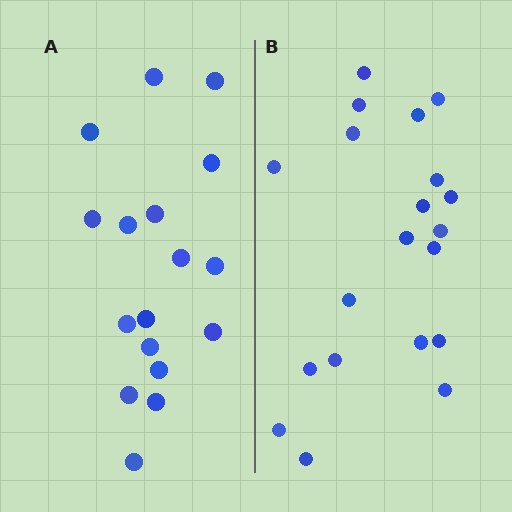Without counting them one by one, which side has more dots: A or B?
Region B (the right region) has more dots.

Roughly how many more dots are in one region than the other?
Region B has just a few more — roughly 2 or 3 more dots than region A.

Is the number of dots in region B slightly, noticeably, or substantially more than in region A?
Region B has only slightly more — the two regions are fairly close. The ratio is roughly 1.2 to 1.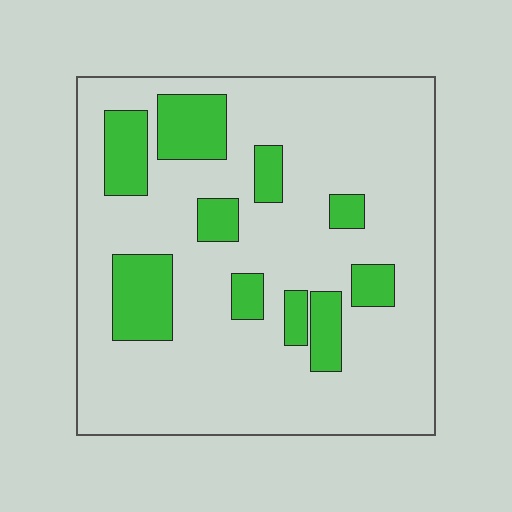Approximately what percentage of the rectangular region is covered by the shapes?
Approximately 20%.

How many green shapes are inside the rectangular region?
10.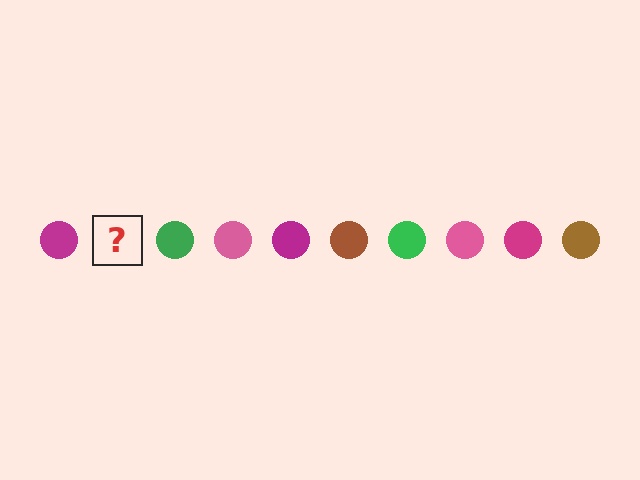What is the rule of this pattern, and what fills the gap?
The rule is that the pattern cycles through magenta, brown, green, pink circles. The gap should be filled with a brown circle.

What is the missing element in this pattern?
The missing element is a brown circle.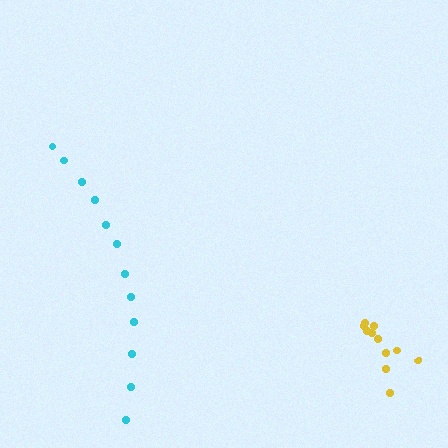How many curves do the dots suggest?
There are 2 distinct paths.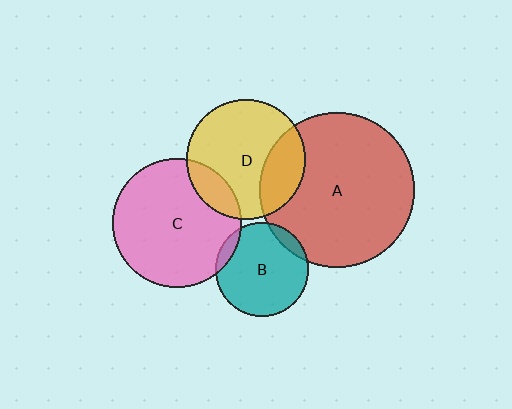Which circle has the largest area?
Circle A (red).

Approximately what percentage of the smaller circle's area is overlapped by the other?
Approximately 15%.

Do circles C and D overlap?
Yes.